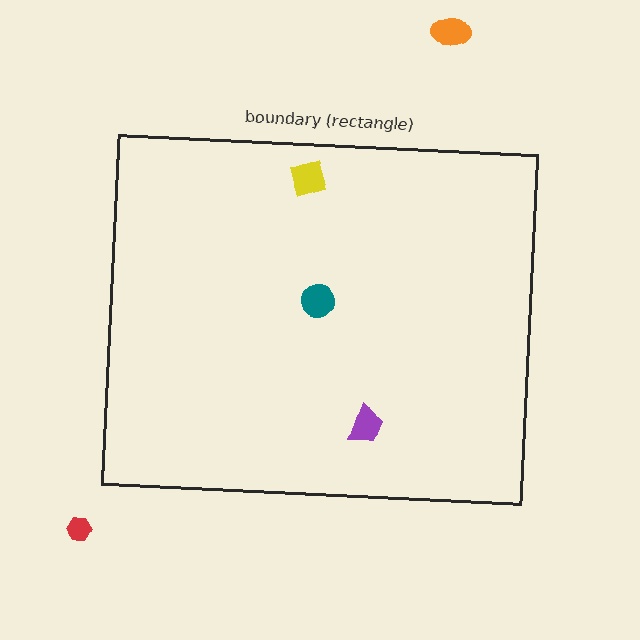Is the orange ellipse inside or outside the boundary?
Outside.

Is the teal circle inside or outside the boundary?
Inside.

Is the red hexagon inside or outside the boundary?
Outside.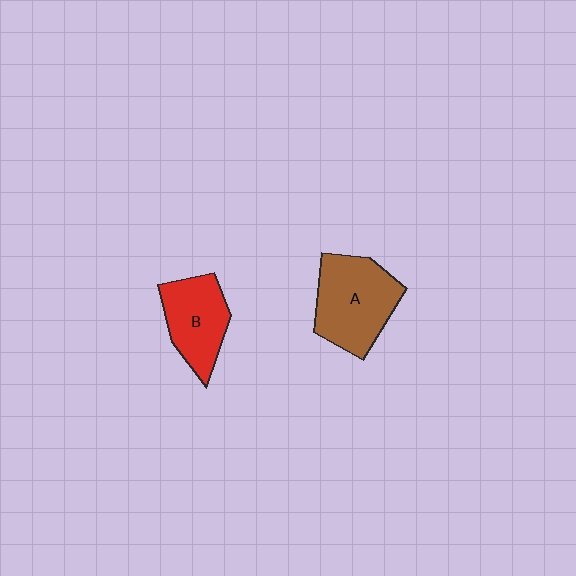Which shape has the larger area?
Shape A (brown).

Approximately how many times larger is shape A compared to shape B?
Approximately 1.3 times.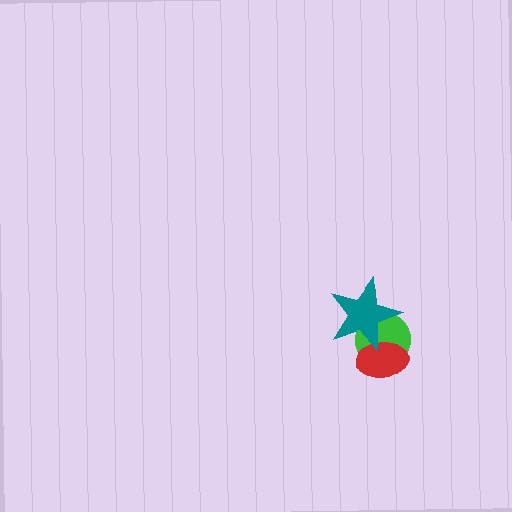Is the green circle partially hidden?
Yes, it is partially covered by another shape.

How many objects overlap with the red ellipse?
2 objects overlap with the red ellipse.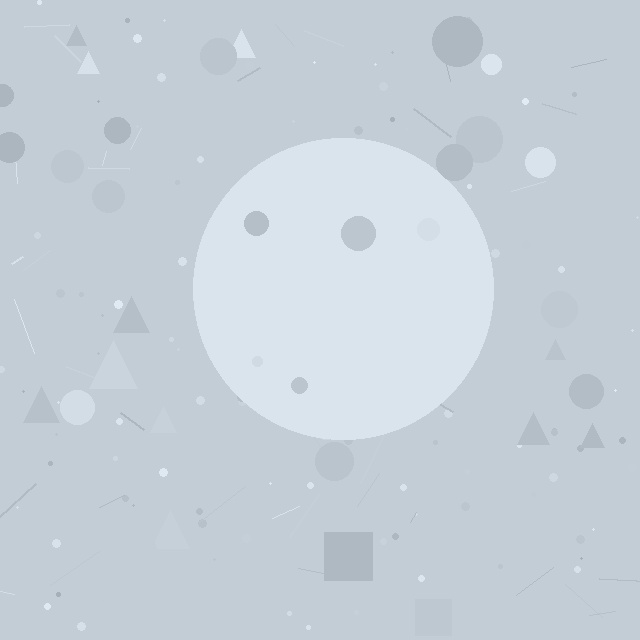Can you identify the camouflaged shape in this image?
The camouflaged shape is a circle.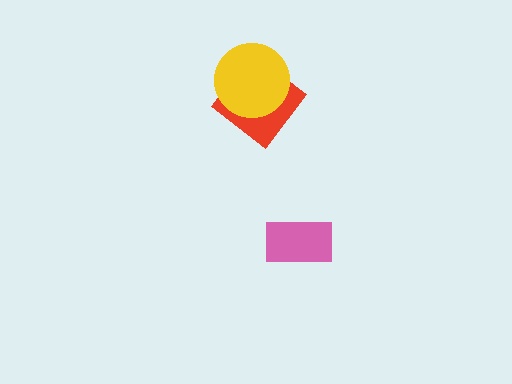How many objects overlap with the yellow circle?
1 object overlaps with the yellow circle.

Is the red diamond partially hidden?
Yes, it is partially covered by another shape.